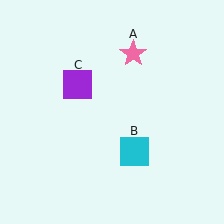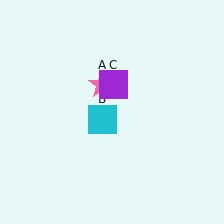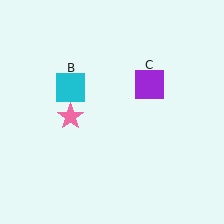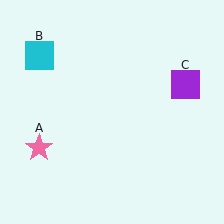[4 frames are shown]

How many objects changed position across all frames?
3 objects changed position: pink star (object A), cyan square (object B), purple square (object C).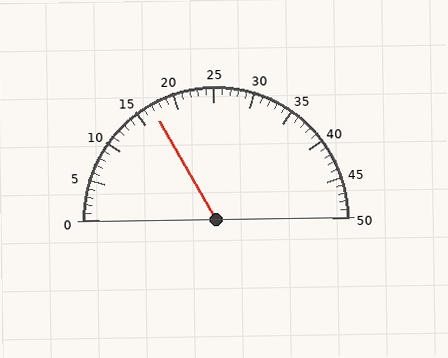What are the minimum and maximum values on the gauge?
The gauge ranges from 0 to 50.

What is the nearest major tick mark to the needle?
The nearest major tick mark is 15.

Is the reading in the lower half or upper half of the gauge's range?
The reading is in the lower half of the range (0 to 50).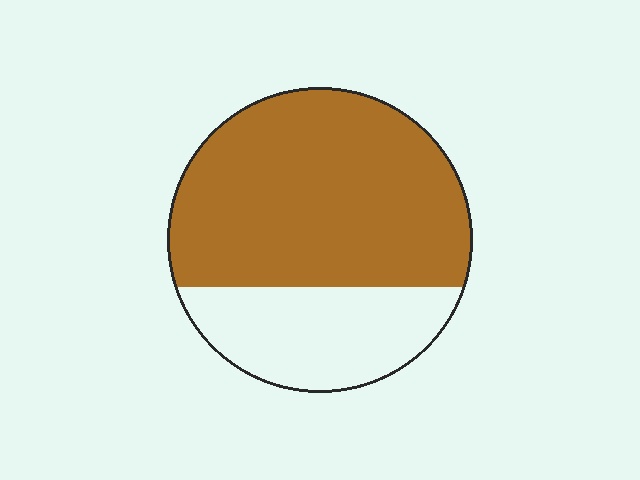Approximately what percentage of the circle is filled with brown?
Approximately 70%.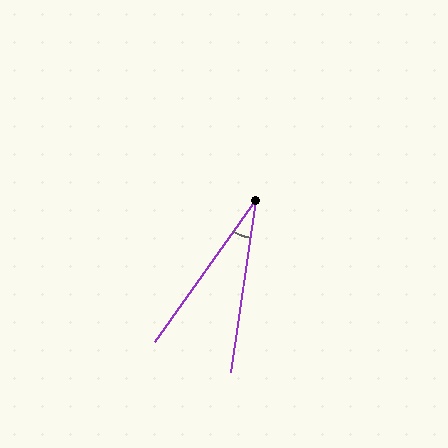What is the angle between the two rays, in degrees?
Approximately 27 degrees.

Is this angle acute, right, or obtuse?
It is acute.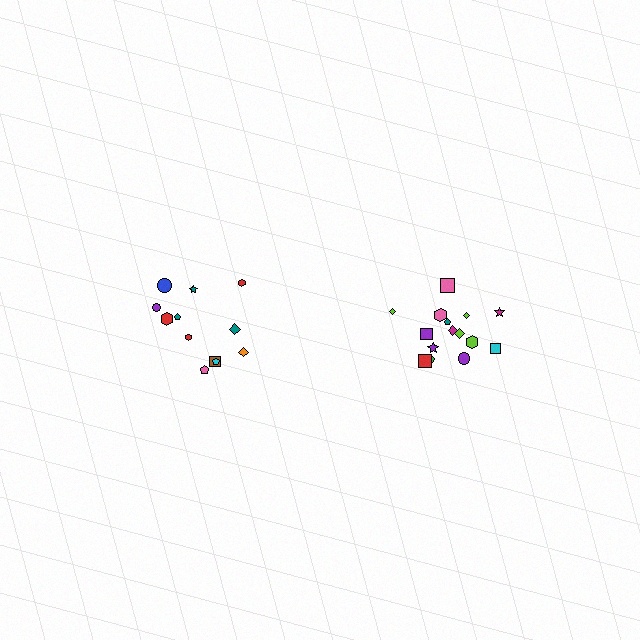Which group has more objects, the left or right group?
The right group.